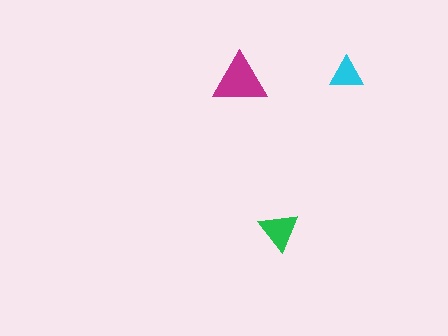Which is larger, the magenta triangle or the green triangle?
The magenta one.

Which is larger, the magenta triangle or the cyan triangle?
The magenta one.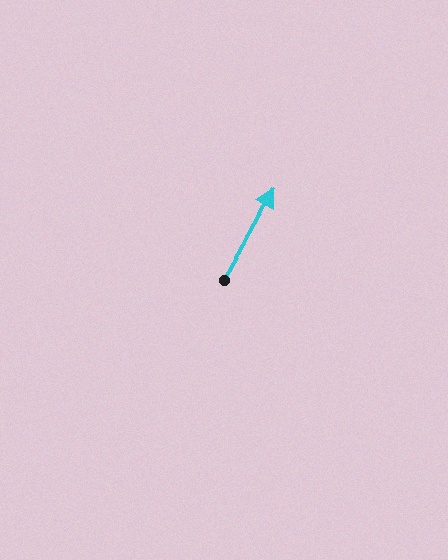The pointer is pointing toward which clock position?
Roughly 1 o'clock.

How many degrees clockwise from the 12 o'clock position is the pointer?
Approximately 30 degrees.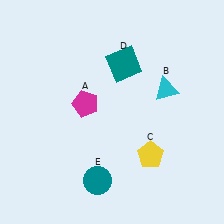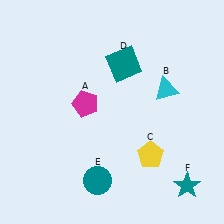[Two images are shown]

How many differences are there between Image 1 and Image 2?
There is 1 difference between the two images.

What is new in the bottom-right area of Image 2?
A teal star (F) was added in the bottom-right area of Image 2.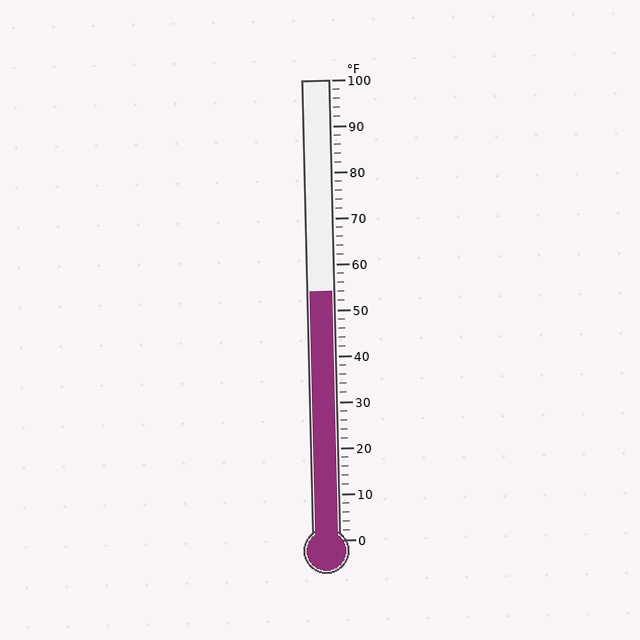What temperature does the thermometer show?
The thermometer shows approximately 54°F.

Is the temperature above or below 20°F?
The temperature is above 20°F.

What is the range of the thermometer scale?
The thermometer scale ranges from 0°F to 100°F.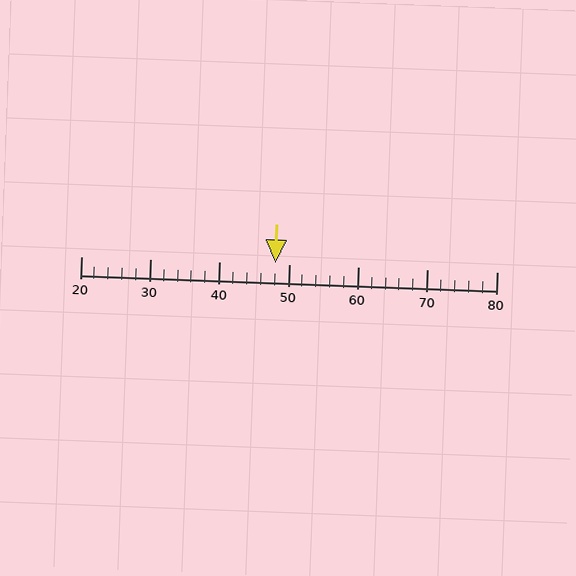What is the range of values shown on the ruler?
The ruler shows values from 20 to 80.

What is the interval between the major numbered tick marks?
The major tick marks are spaced 10 units apart.